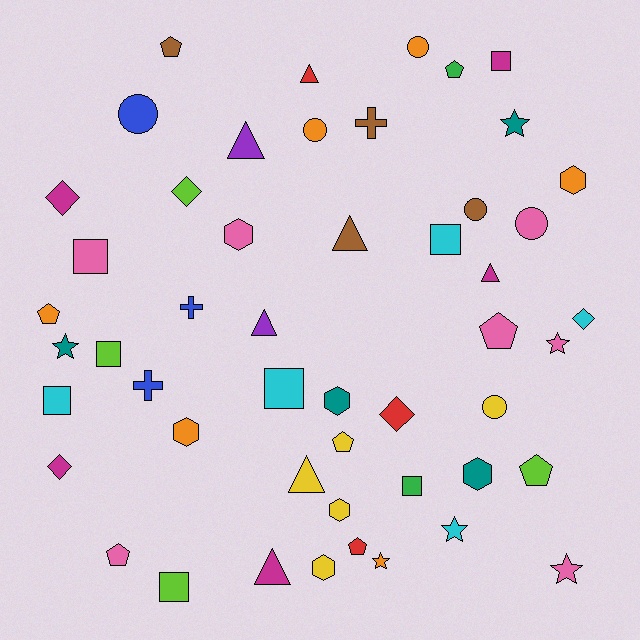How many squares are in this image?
There are 8 squares.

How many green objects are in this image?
There are 2 green objects.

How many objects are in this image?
There are 50 objects.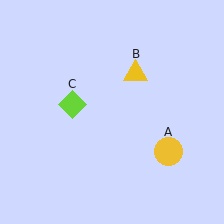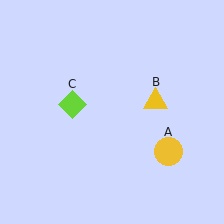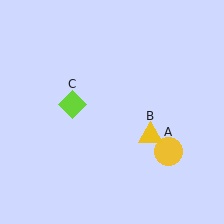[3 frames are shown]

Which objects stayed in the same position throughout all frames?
Yellow circle (object A) and lime diamond (object C) remained stationary.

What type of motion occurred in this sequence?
The yellow triangle (object B) rotated clockwise around the center of the scene.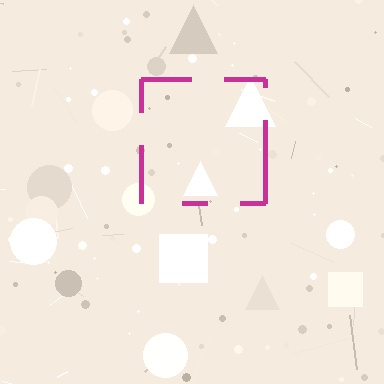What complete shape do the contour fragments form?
The contour fragments form a square.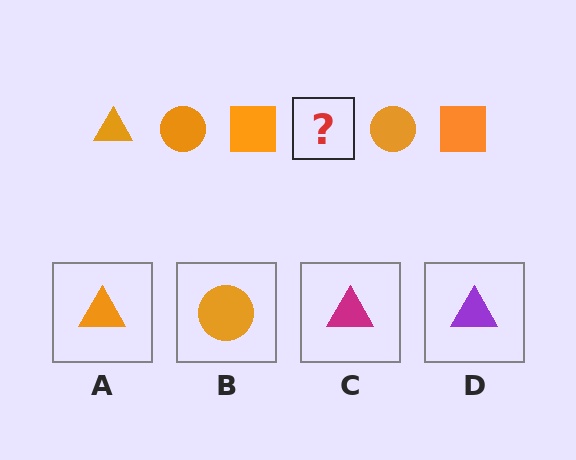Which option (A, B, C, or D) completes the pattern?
A.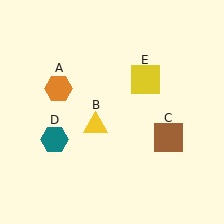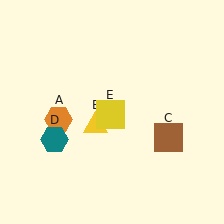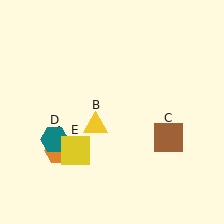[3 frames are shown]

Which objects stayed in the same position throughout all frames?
Yellow triangle (object B) and brown square (object C) and teal hexagon (object D) remained stationary.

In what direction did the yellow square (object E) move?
The yellow square (object E) moved down and to the left.